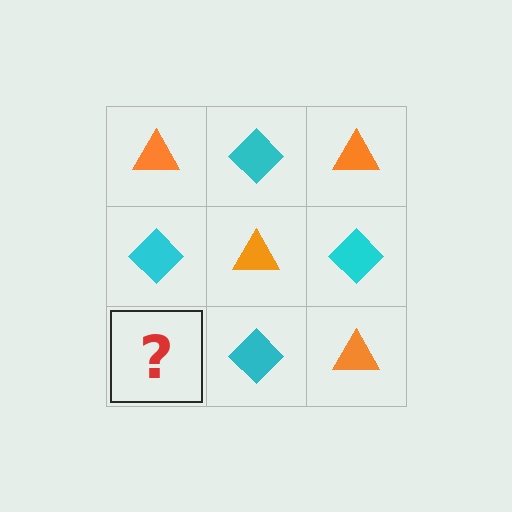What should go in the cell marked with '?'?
The missing cell should contain an orange triangle.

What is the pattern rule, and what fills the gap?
The rule is that it alternates orange triangle and cyan diamond in a checkerboard pattern. The gap should be filled with an orange triangle.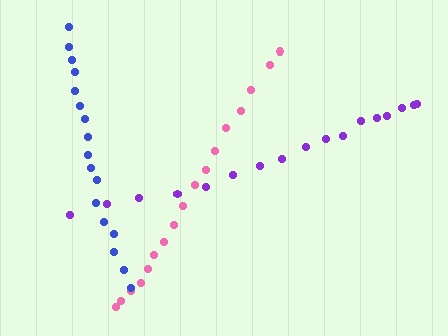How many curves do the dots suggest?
There are 3 distinct paths.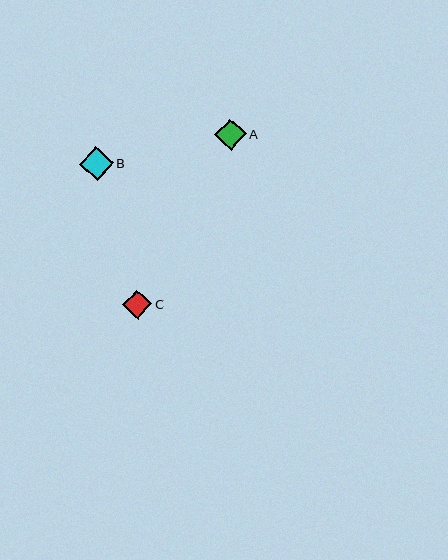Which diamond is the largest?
Diamond B is the largest with a size of approximately 34 pixels.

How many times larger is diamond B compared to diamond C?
Diamond B is approximately 1.2 times the size of diamond C.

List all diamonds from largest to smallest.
From largest to smallest: B, A, C.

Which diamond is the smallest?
Diamond C is the smallest with a size of approximately 29 pixels.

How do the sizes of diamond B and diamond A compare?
Diamond B and diamond A are approximately the same size.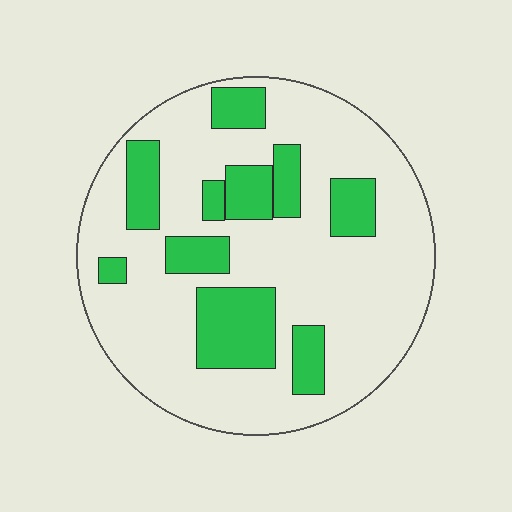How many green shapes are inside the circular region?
10.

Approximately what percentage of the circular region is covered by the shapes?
Approximately 25%.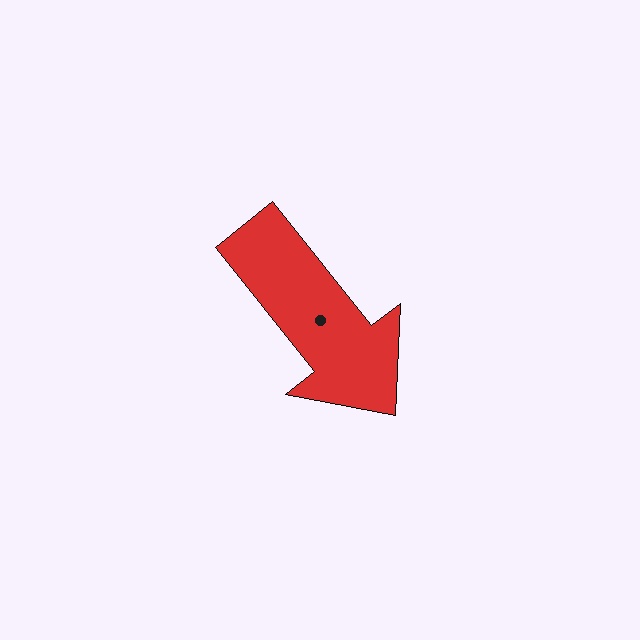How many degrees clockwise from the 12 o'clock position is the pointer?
Approximately 142 degrees.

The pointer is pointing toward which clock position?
Roughly 5 o'clock.